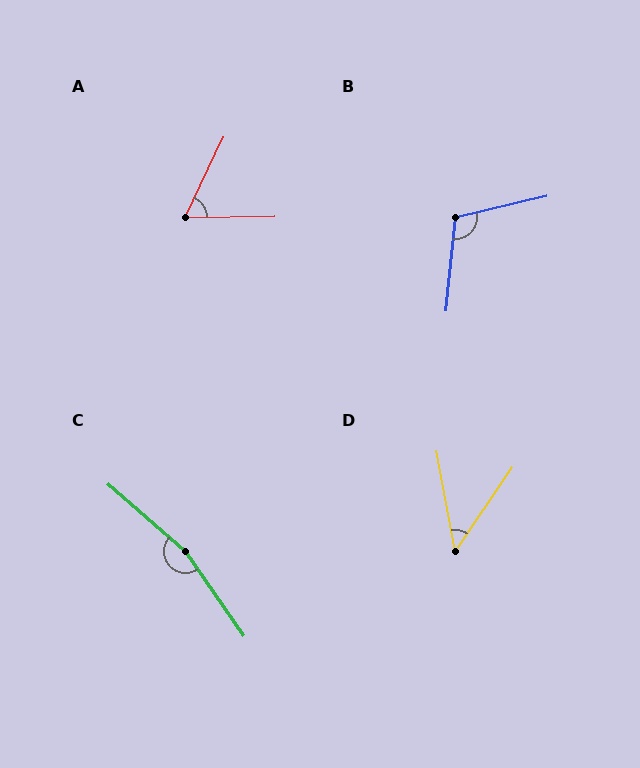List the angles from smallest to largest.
D (45°), A (63°), B (109°), C (166°).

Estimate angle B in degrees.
Approximately 109 degrees.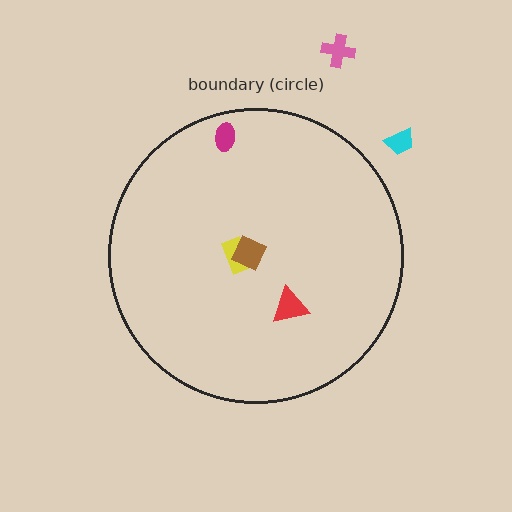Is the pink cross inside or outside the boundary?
Outside.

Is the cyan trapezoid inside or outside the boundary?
Outside.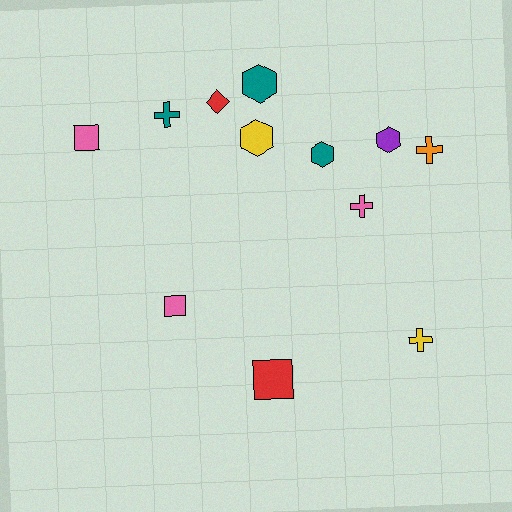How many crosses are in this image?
There are 4 crosses.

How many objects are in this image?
There are 12 objects.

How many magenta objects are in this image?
There are no magenta objects.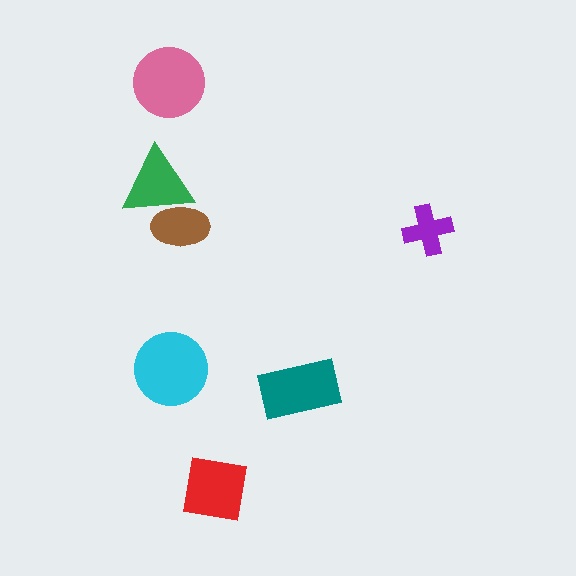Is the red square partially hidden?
No, no other shape covers it.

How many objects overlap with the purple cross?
0 objects overlap with the purple cross.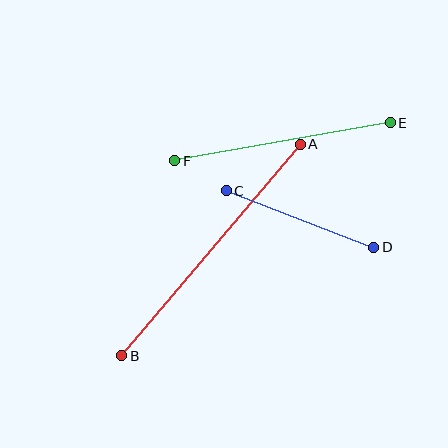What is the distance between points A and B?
The distance is approximately 277 pixels.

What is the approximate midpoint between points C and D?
The midpoint is at approximately (300, 219) pixels.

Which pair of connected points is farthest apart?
Points A and B are farthest apart.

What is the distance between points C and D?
The distance is approximately 158 pixels.